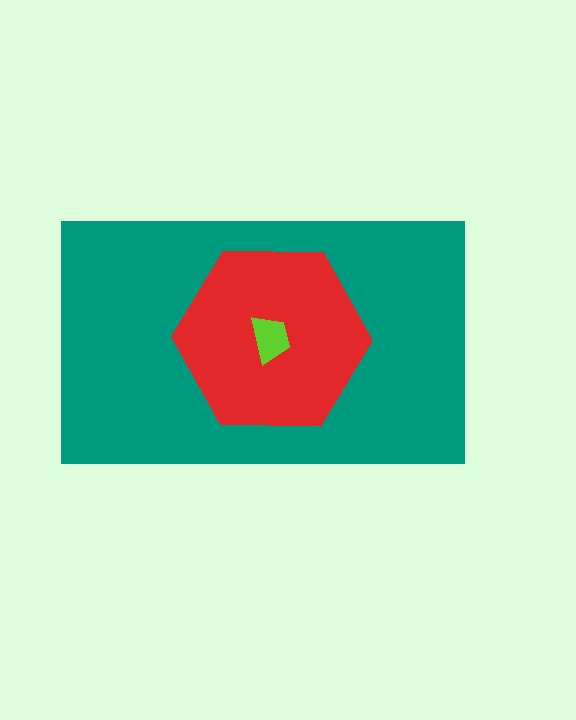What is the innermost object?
The lime trapezoid.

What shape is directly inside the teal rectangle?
The red hexagon.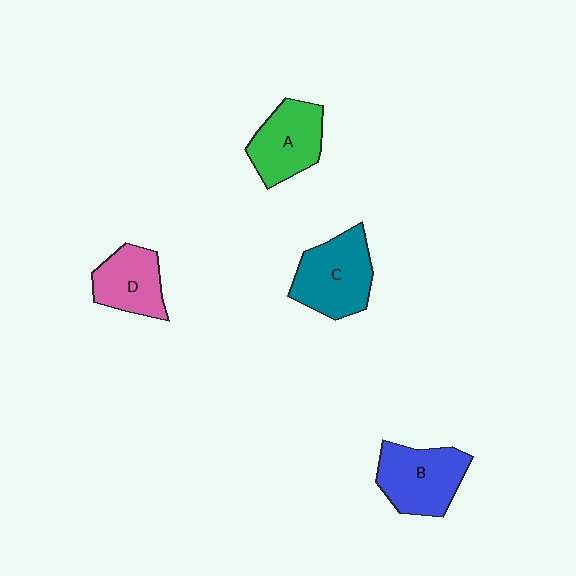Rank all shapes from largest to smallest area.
From largest to smallest: C (teal), B (blue), A (green), D (pink).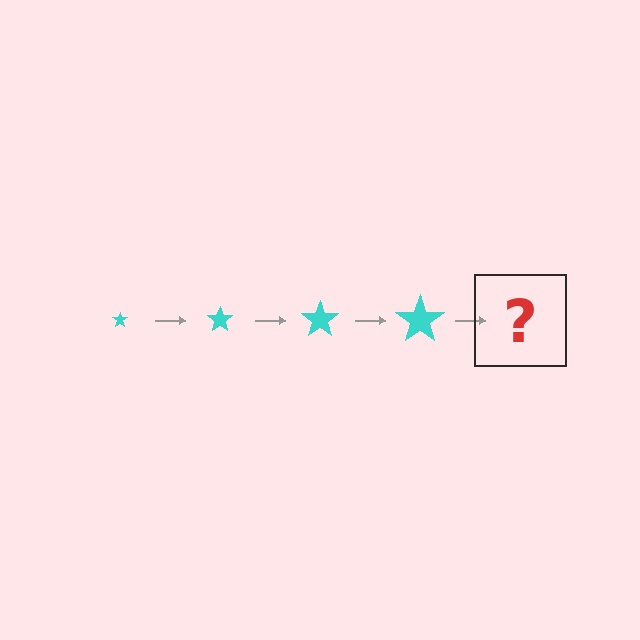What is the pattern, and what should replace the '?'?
The pattern is that the star gets progressively larger each step. The '?' should be a cyan star, larger than the previous one.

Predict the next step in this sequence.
The next step is a cyan star, larger than the previous one.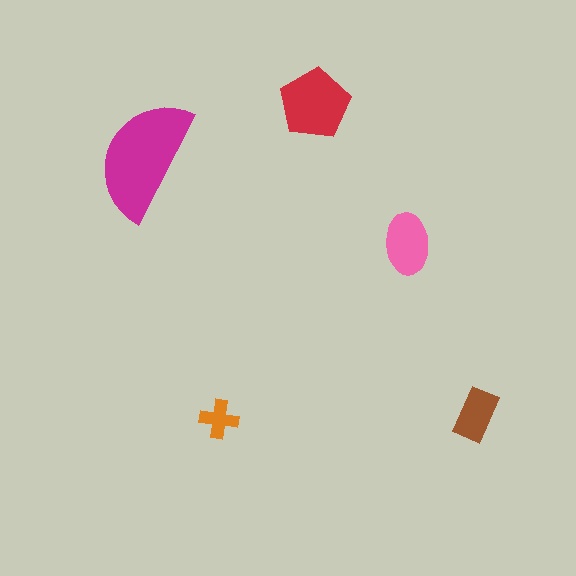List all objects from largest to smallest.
The magenta semicircle, the red pentagon, the pink ellipse, the brown rectangle, the orange cross.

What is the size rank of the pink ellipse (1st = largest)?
3rd.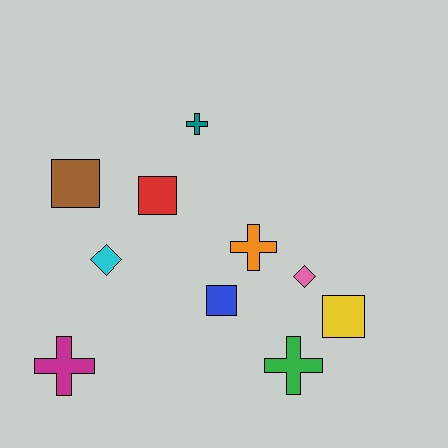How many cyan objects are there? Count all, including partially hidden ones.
There is 1 cyan object.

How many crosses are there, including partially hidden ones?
There are 4 crosses.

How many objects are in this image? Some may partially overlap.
There are 10 objects.